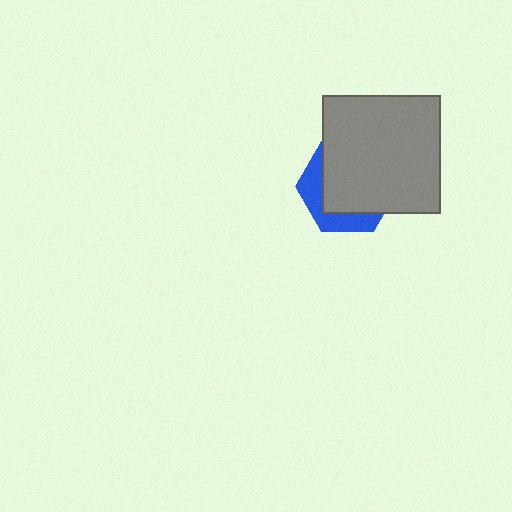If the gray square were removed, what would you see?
You would see the complete blue hexagon.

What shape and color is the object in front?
The object in front is a gray square.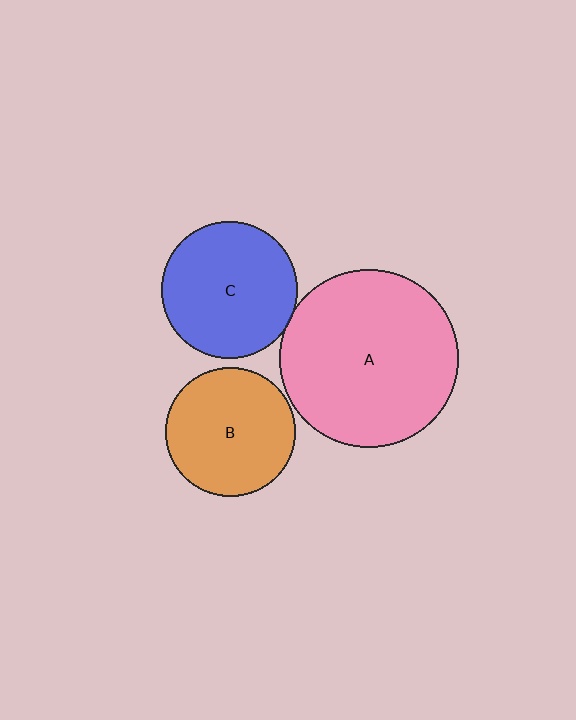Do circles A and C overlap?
Yes.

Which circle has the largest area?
Circle A (pink).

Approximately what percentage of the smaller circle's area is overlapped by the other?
Approximately 5%.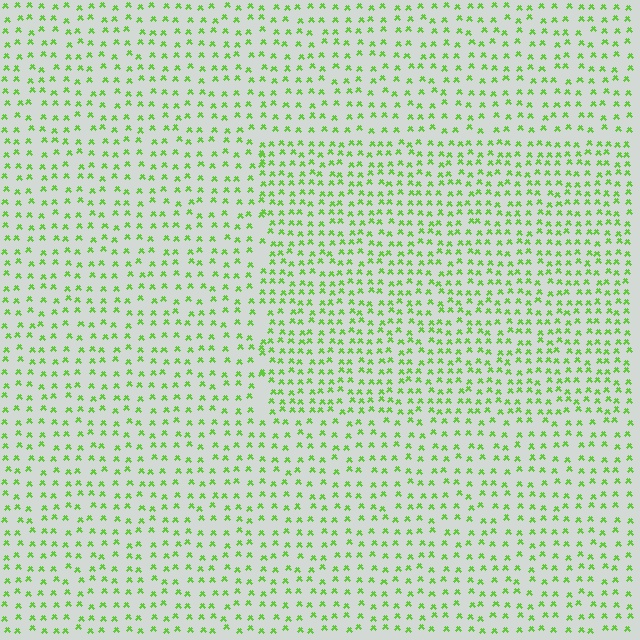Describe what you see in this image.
The image contains small lime elements arranged at two different densities. A rectangle-shaped region is visible where the elements are more densely packed than the surrounding area.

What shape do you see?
I see a rectangle.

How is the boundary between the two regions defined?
The boundary is defined by a change in element density (approximately 1.5x ratio). All elements are the same color, size, and shape.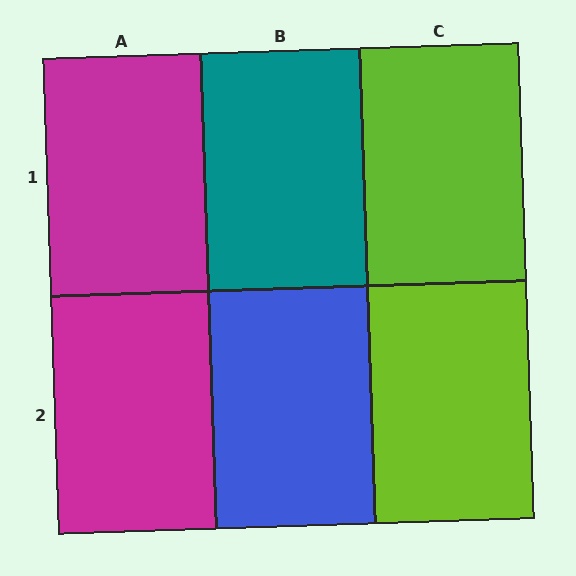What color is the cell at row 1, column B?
Teal.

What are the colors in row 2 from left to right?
Magenta, blue, lime.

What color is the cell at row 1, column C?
Lime.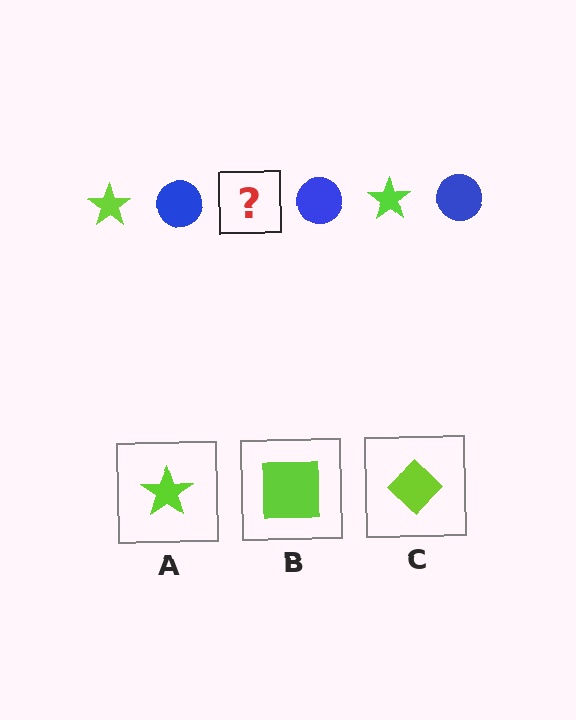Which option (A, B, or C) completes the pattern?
A.